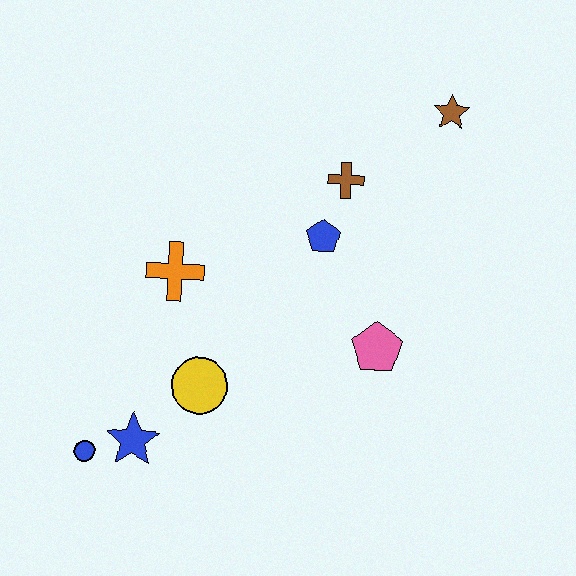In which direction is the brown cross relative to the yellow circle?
The brown cross is above the yellow circle.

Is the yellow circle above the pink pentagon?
No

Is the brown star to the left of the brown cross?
No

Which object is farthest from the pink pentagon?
The blue circle is farthest from the pink pentagon.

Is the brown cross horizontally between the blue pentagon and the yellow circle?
No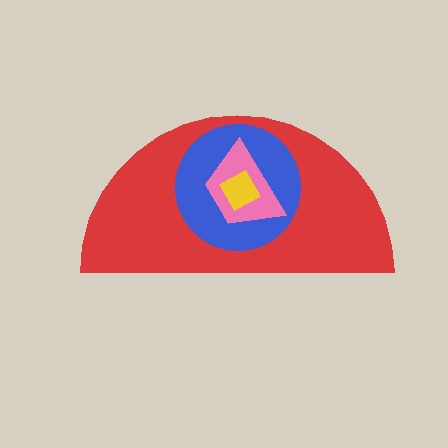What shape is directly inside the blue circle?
The pink trapezoid.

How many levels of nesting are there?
4.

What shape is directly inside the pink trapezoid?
The yellow diamond.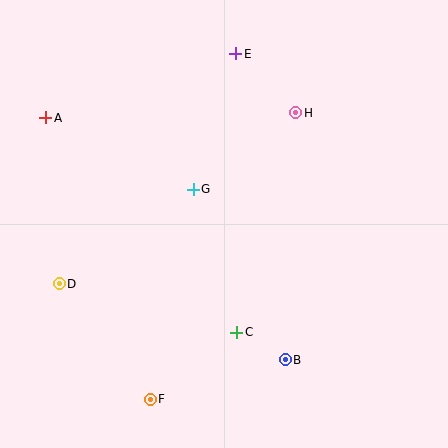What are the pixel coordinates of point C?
Point C is at (237, 332).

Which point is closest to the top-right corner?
Point H is closest to the top-right corner.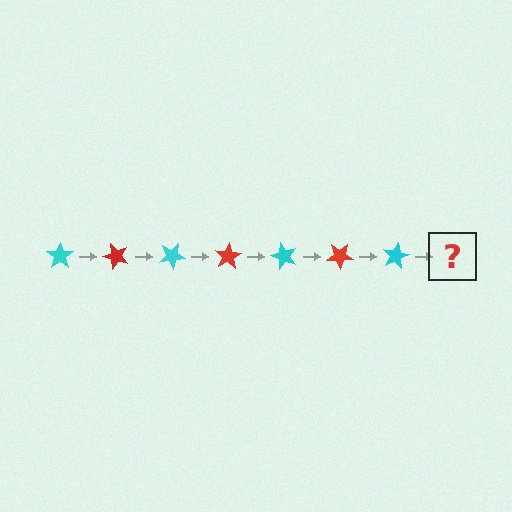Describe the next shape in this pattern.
It should be a red star, rotated 350 degrees from the start.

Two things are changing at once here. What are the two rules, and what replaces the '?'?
The two rules are that it rotates 50 degrees each step and the color cycles through cyan and red. The '?' should be a red star, rotated 350 degrees from the start.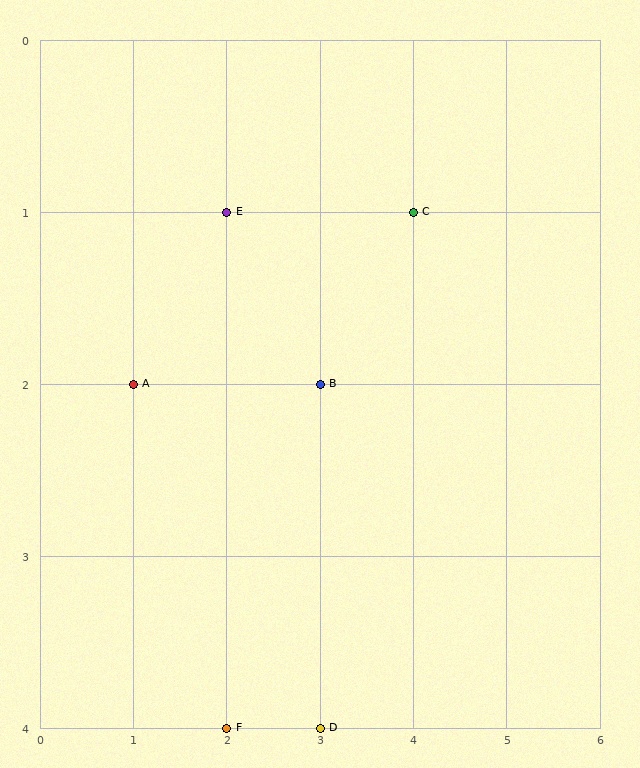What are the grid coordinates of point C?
Point C is at grid coordinates (4, 1).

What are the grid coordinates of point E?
Point E is at grid coordinates (2, 1).